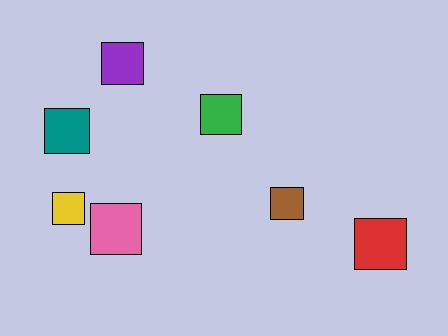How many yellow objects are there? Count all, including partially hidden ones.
There is 1 yellow object.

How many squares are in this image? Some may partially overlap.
There are 7 squares.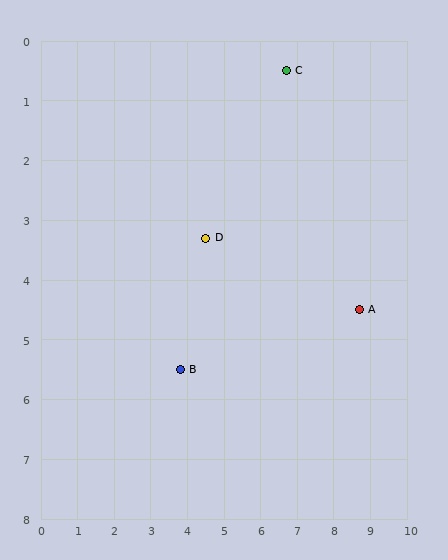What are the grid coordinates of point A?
Point A is at approximately (8.7, 4.5).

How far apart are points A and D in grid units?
Points A and D are about 4.4 grid units apart.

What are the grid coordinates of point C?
Point C is at approximately (6.7, 0.5).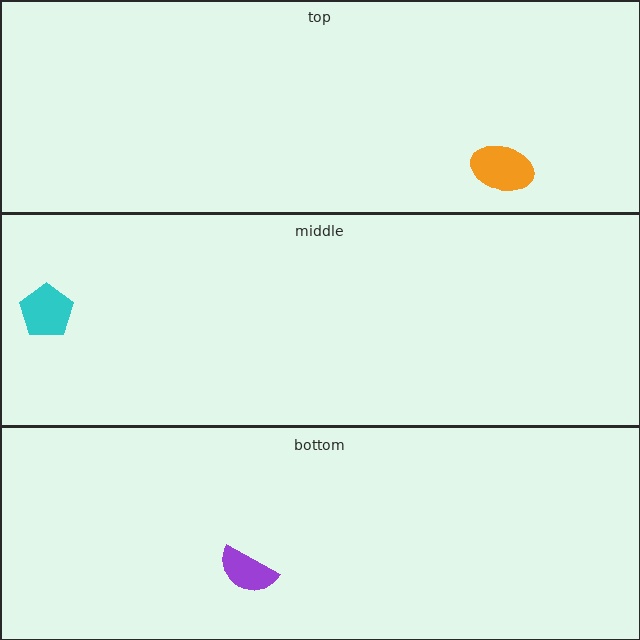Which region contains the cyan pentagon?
The middle region.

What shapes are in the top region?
The orange ellipse.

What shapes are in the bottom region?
The purple semicircle.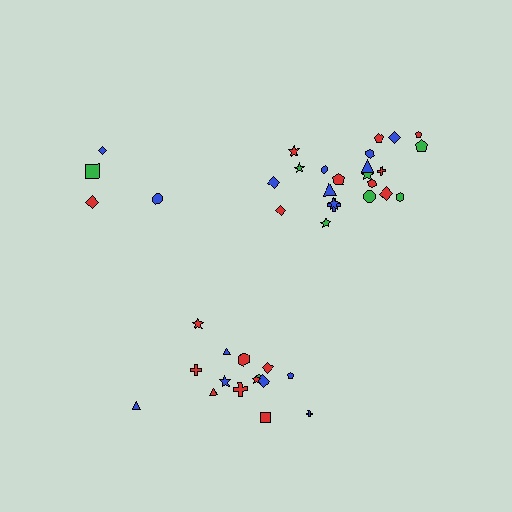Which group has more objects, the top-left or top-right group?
The top-right group.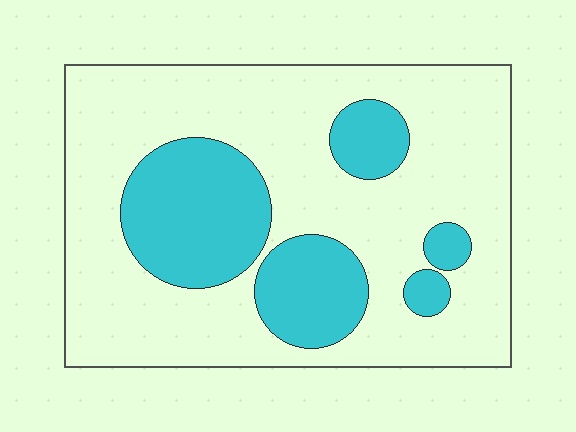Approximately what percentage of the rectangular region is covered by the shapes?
Approximately 25%.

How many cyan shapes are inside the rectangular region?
5.